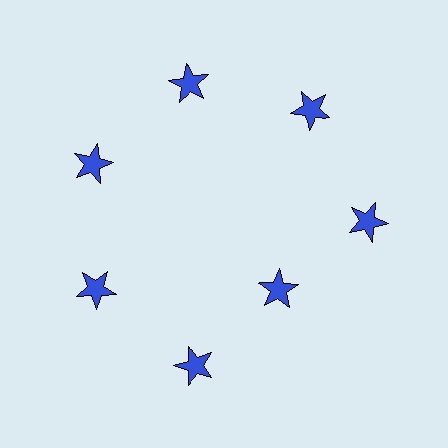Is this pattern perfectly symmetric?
No. The 7 blue stars are arranged in a ring, but one element near the 5 o'clock position is pulled inward toward the center, breaking the 7-fold rotational symmetry.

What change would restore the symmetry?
The symmetry would be restored by moving it outward, back onto the ring so that all 7 stars sit at equal angles and equal distance from the center.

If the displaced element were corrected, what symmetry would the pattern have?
It would have 7-fold rotational symmetry — the pattern would map onto itself every 51 degrees.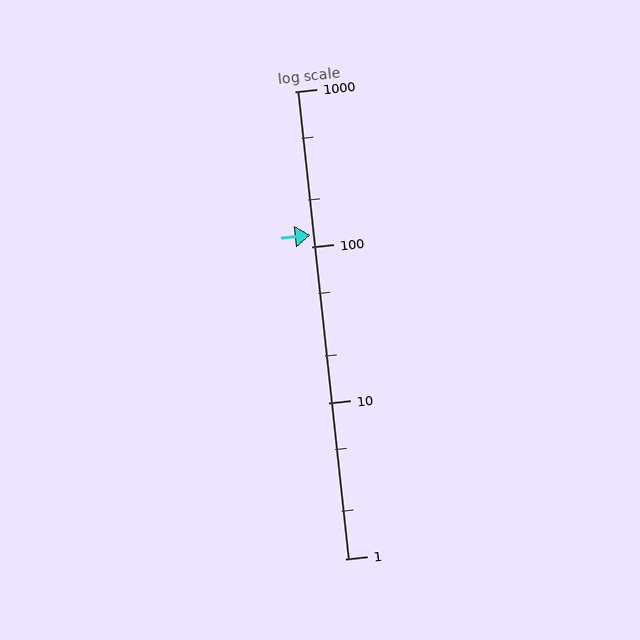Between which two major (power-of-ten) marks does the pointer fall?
The pointer is between 100 and 1000.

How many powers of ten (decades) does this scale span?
The scale spans 3 decades, from 1 to 1000.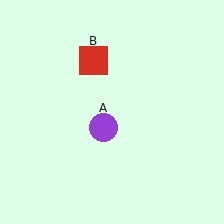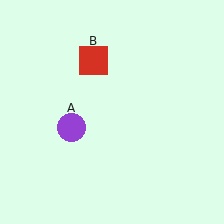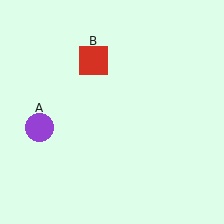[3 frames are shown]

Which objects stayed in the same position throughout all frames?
Red square (object B) remained stationary.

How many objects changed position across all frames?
1 object changed position: purple circle (object A).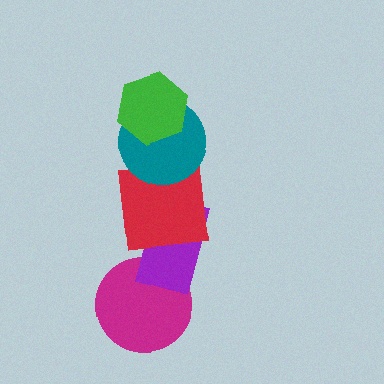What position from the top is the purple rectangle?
The purple rectangle is 4th from the top.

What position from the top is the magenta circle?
The magenta circle is 5th from the top.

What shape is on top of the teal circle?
The green hexagon is on top of the teal circle.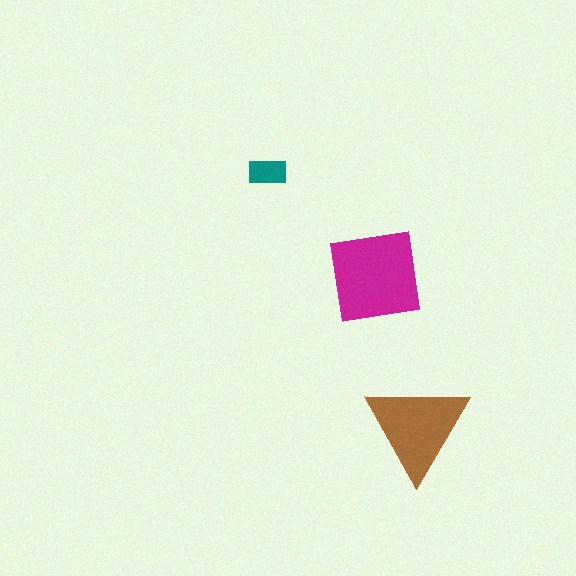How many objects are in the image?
There are 3 objects in the image.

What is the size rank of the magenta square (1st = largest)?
1st.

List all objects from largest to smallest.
The magenta square, the brown triangle, the teal rectangle.